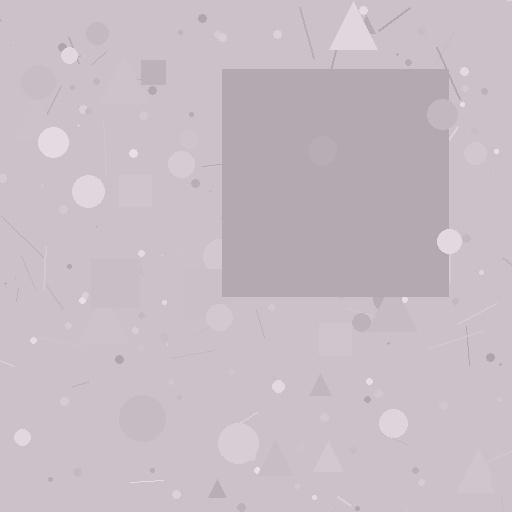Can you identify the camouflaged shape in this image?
The camouflaged shape is a square.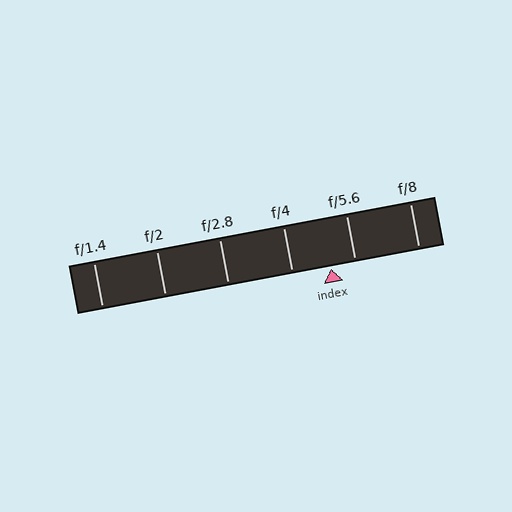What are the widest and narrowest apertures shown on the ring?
The widest aperture shown is f/1.4 and the narrowest is f/8.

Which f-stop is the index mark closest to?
The index mark is closest to f/5.6.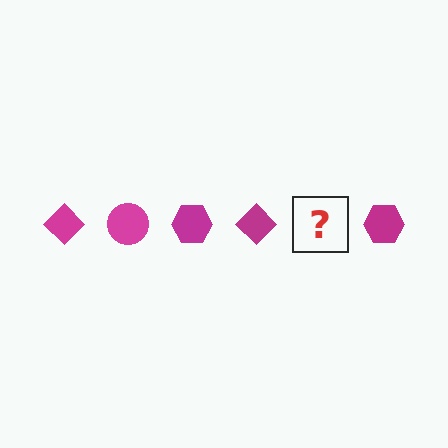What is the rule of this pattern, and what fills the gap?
The rule is that the pattern cycles through diamond, circle, hexagon shapes in magenta. The gap should be filled with a magenta circle.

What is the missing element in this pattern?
The missing element is a magenta circle.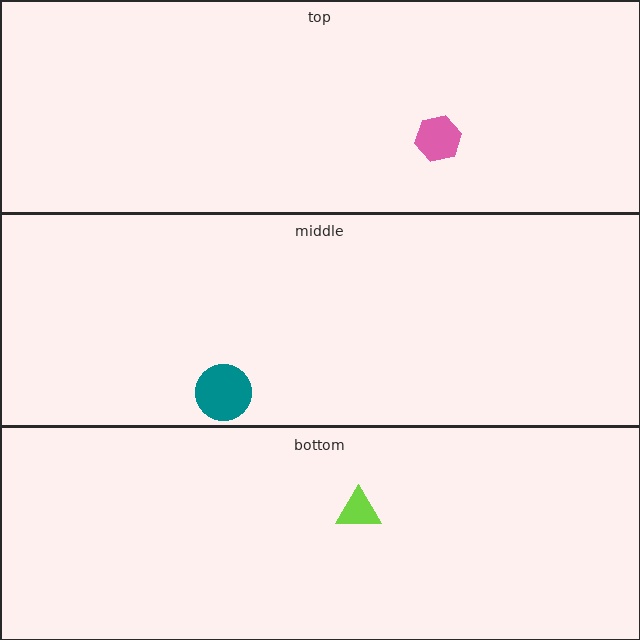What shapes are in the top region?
The pink hexagon.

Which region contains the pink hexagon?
The top region.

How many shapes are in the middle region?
1.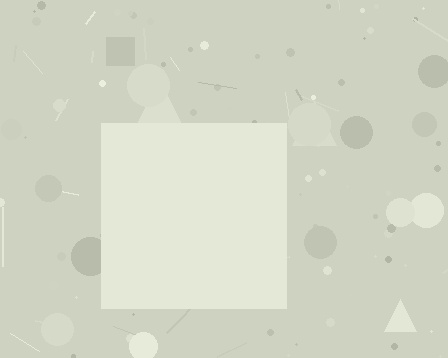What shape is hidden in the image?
A square is hidden in the image.